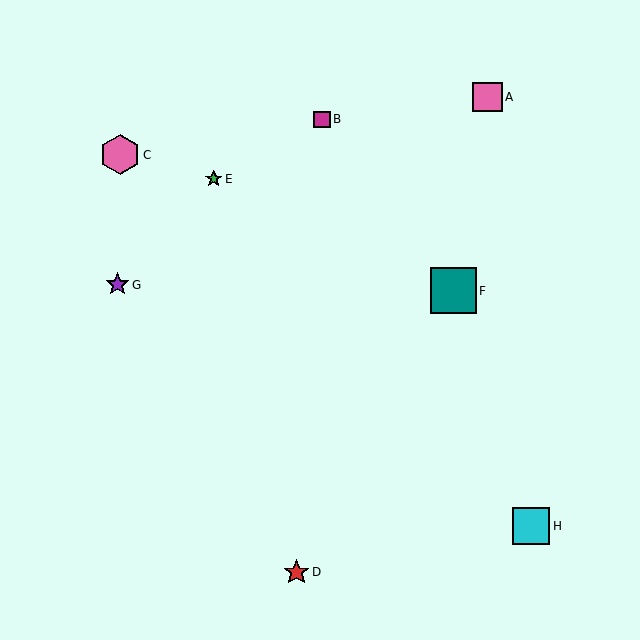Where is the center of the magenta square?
The center of the magenta square is at (322, 119).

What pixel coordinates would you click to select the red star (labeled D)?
Click at (297, 572) to select the red star D.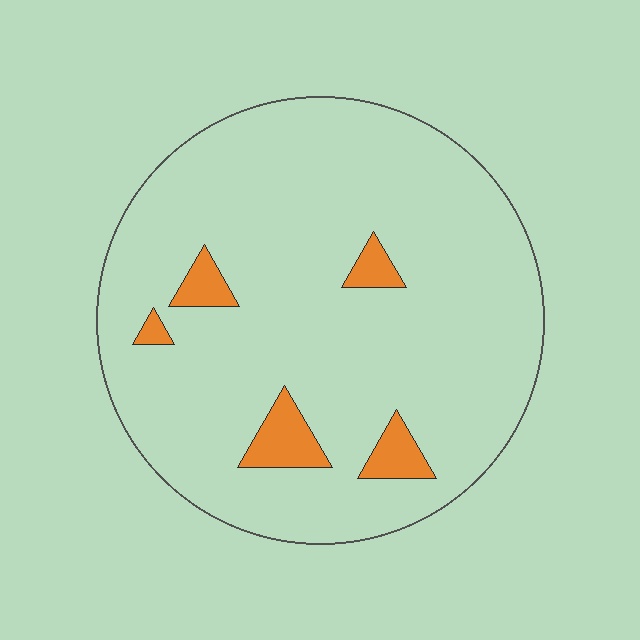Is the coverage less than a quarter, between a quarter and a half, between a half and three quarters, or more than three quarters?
Less than a quarter.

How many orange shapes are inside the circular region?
5.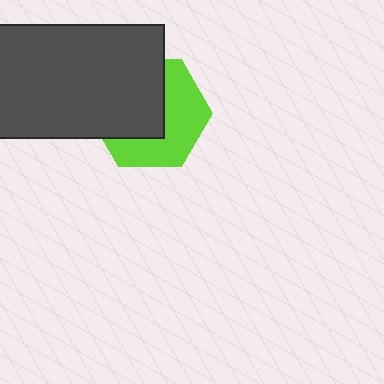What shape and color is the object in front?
The object in front is a dark gray rectangle.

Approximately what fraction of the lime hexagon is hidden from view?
Roughly 51% of the lime hexagon is hidden behind the dark gray rectangle.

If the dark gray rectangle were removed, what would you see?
You would see the complete lime hexagon.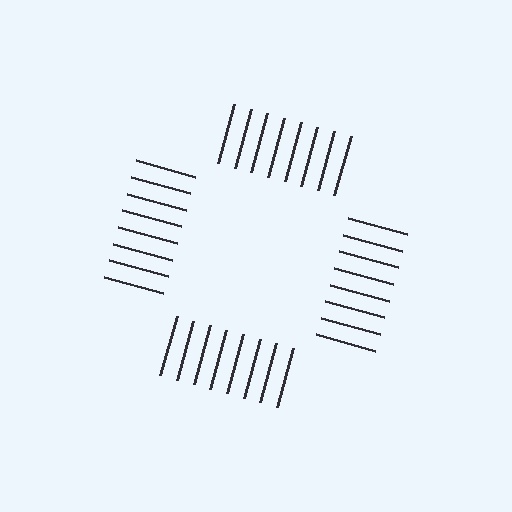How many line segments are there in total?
32 — 8 along each of the 4 edges.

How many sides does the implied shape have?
4 sides — the line-ends trace a square.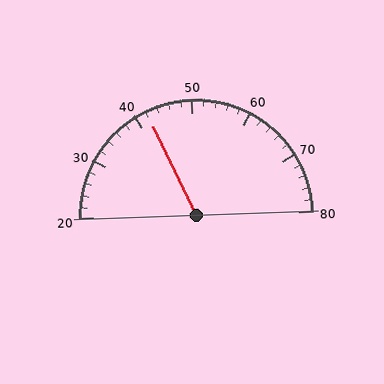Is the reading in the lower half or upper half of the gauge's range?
The reading is in the lower half of the range (20 to 80).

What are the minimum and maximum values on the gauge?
The gauge ranges from 20 to 80.